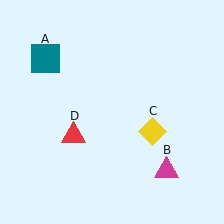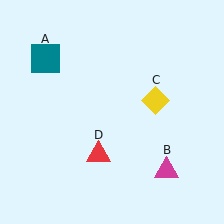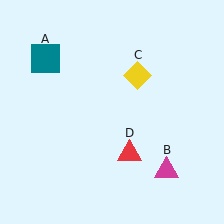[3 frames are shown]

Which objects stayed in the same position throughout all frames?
Teal square (object A) and magenta triangle (object B) remained stationary.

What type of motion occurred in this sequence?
The yellow diamond (object C), red triangle (object D) rotated counterclockwise around the center of the scene.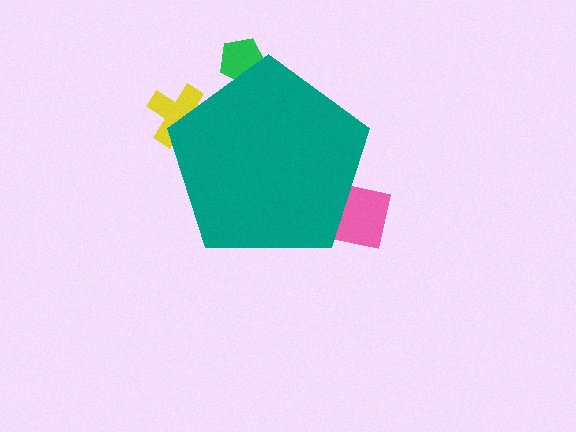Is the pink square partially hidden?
Yes, the pink square is partially hidden behind the teal pentagon.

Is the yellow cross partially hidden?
Yes, the yellow cross is partially hidden behind the teal pentagon.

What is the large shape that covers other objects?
A teal pentagon.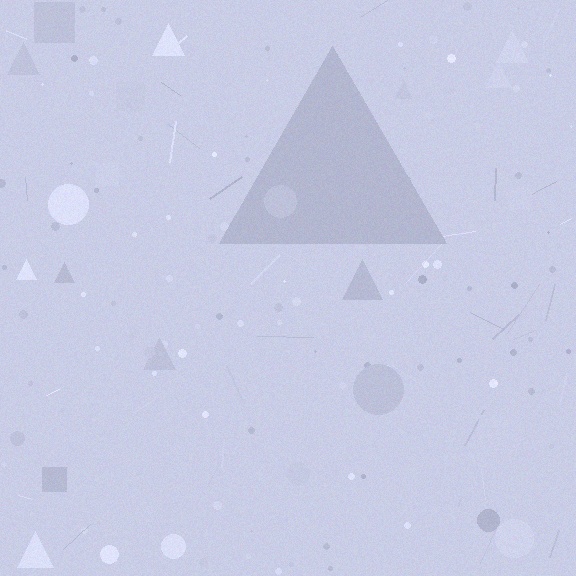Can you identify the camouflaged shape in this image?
The camouflaged shape is a triangle.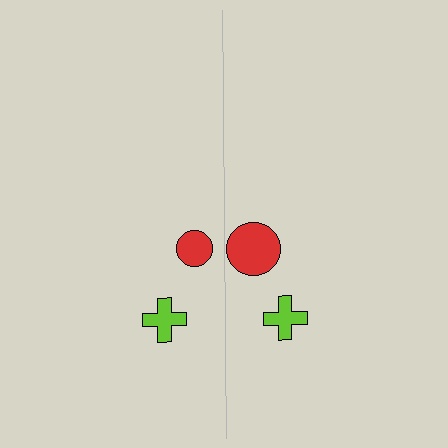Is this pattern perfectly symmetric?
No, the pattern is not perfectly symmetric. The red circle on the right side has a different size than its mirror counterpart.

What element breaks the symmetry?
The red circle on the right side has a different size than its mirror counterpart.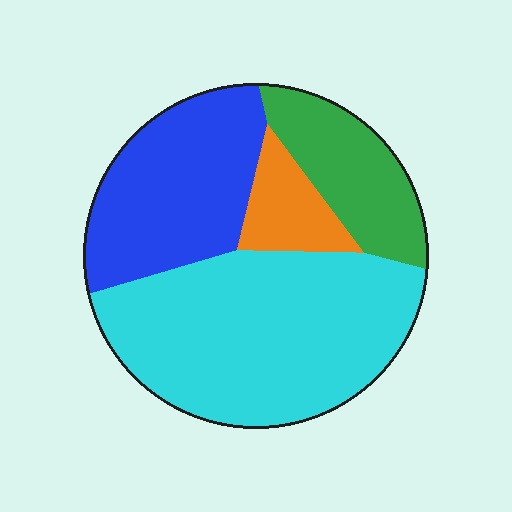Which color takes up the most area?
Cyan, at roughly 50%.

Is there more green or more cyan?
Cyan.